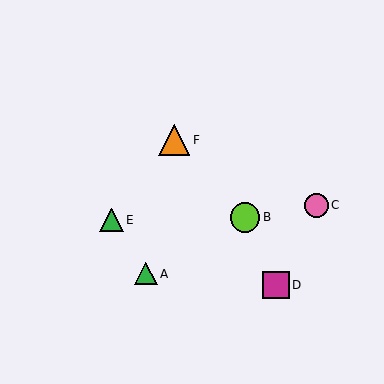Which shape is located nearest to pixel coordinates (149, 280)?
The green triangle (labeled A) at (146, 274) is nearest to that location.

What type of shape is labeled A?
Shape A is a green triangle.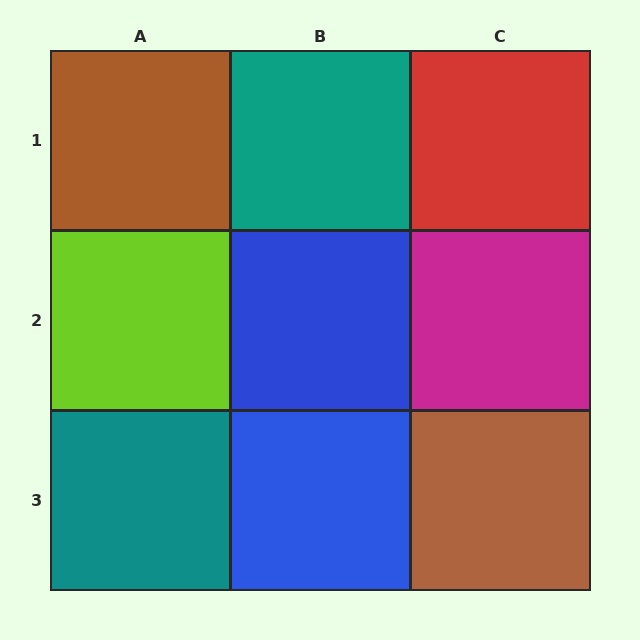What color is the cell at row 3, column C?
Brown.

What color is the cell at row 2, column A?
Lime.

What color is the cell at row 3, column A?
Teal.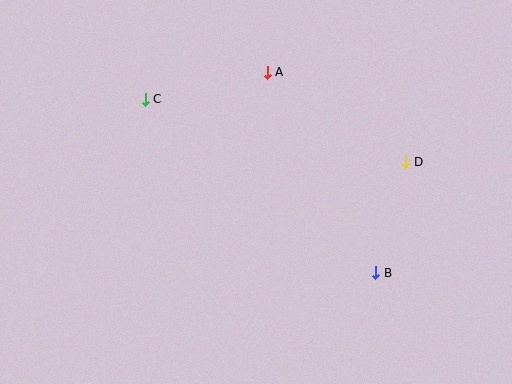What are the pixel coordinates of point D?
Point D is at (406, 162).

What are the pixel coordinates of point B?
Point B is at (376, 273).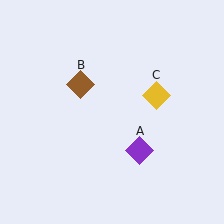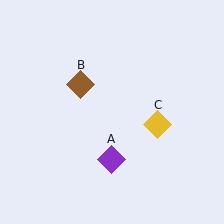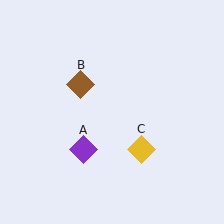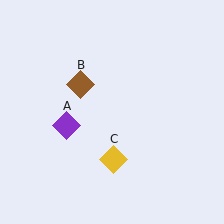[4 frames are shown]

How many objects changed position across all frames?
2 objects changed position: purple diamond (object A), yellow diamond (object C).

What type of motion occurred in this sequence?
The purple diamond (object A), yellow diamond (object C) rotated clockwise around the center of the scene.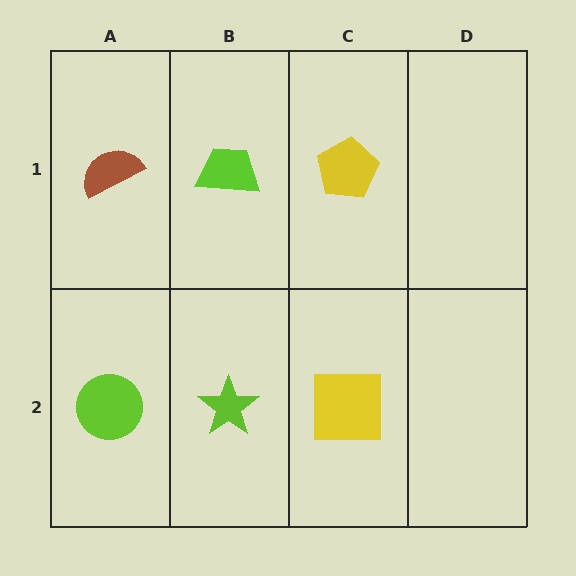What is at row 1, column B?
A lime trapezoid.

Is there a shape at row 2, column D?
No, that cell is empty.